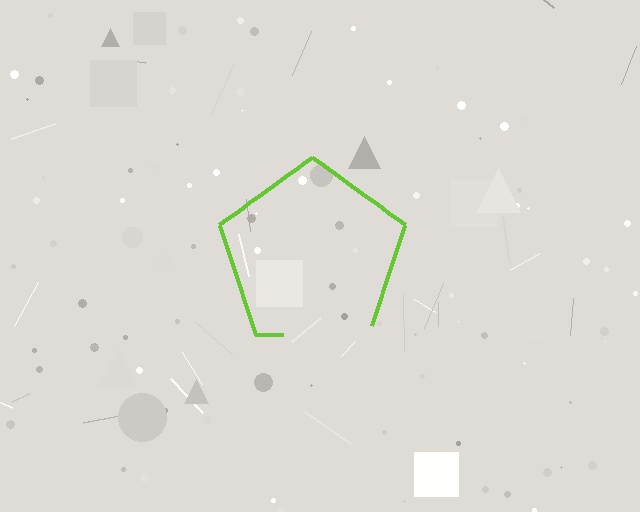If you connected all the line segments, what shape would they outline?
They would outline a pentagon.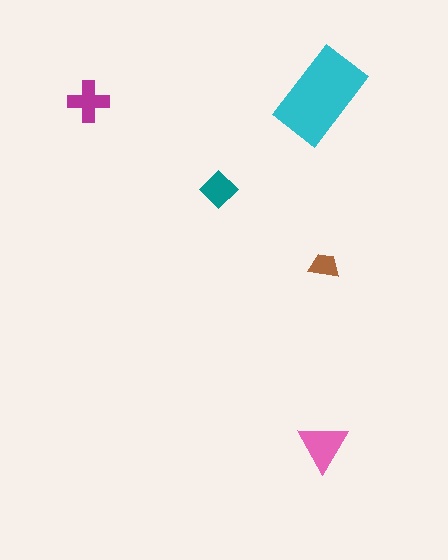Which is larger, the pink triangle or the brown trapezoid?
The pink triangle.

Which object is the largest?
The cyan rectangle.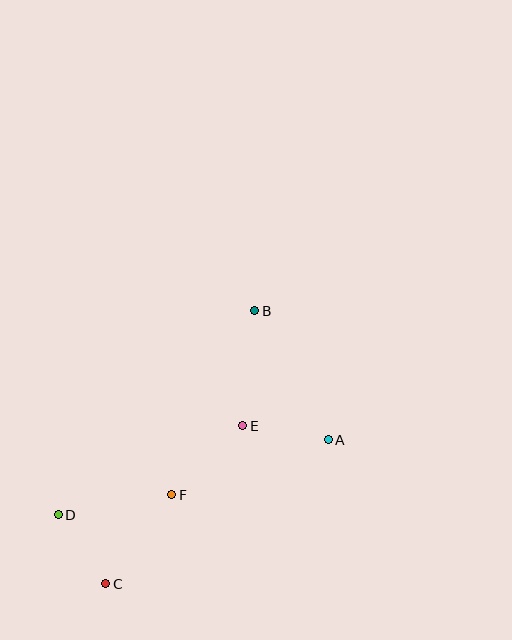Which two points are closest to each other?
Points C and D are closest to each other.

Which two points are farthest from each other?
Points B and C are farthest from each other.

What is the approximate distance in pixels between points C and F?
The distance between C and F is approximately 111 pixels.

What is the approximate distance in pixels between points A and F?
The distance between A and F is approximately 166 pixels.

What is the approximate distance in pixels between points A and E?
The distance between A and E is approximately 87 pixels.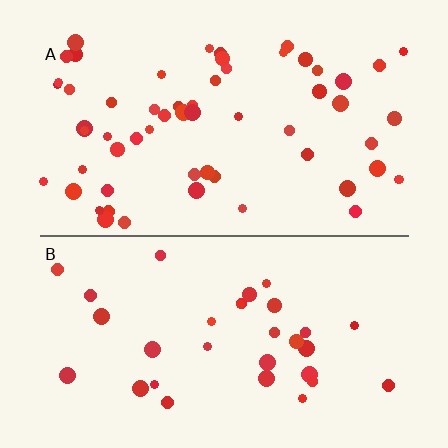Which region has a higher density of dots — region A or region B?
A (the top).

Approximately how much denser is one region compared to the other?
Approximately 1.9× — region A over region B.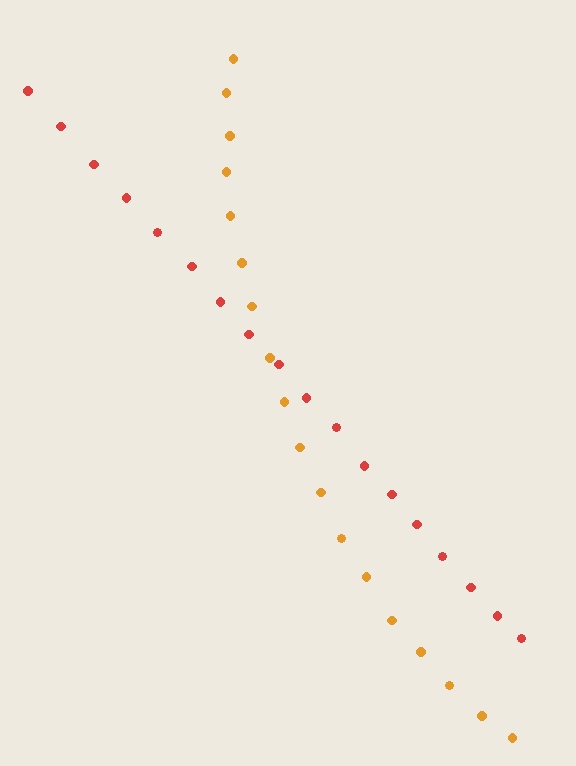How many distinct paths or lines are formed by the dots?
There are 2 distinct paths.